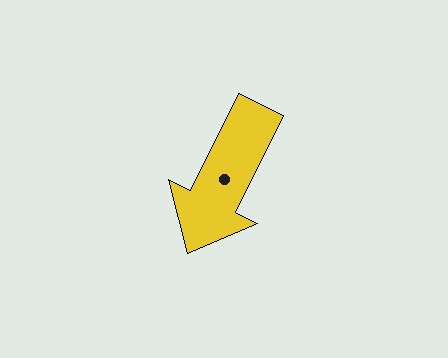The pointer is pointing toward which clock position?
Roughly 7 o'clock.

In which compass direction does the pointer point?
Southwest.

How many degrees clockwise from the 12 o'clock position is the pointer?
Approximately 206 degrees.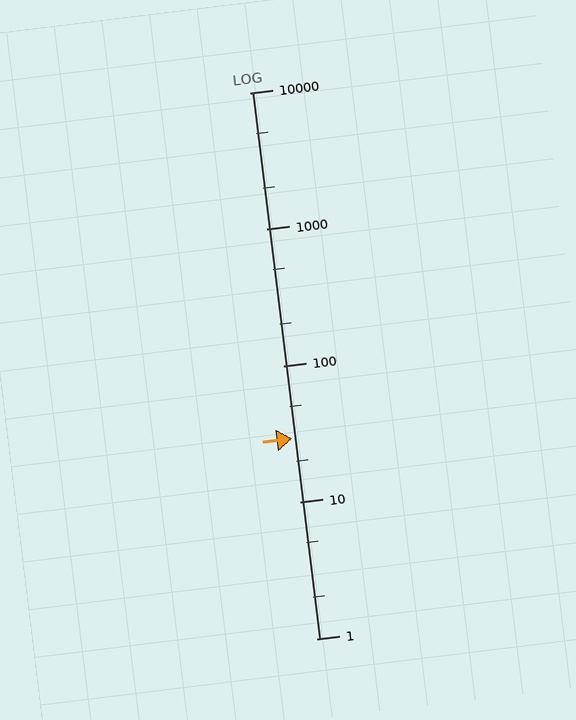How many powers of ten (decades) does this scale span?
The scale spans 4 decades, from 1 to 10000.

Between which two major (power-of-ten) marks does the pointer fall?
The pointer is between 10 and 100.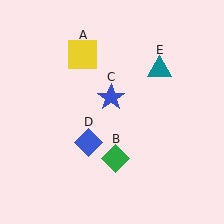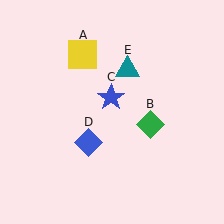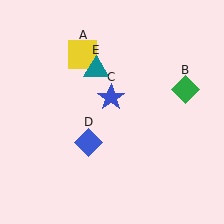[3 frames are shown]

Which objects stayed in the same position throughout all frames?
Yellow square (object A) and blue star (object C) and blue diamond (object D) remained stationary.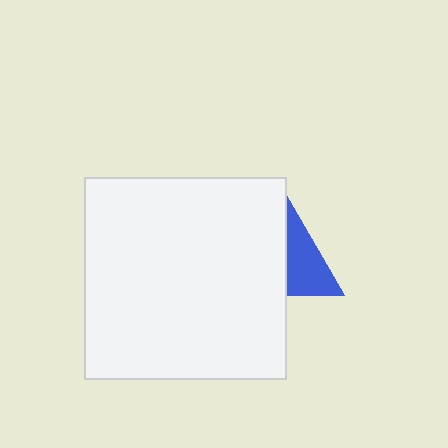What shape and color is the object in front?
The object in front is a white square.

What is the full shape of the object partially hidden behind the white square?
The partially hidden object is a blue triangle.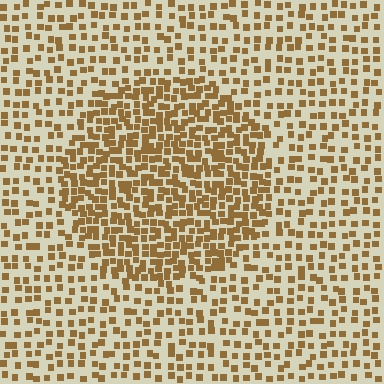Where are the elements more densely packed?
The elements are more densely packed inside the circle boundary.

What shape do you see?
I see a circle.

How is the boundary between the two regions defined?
The boundary is defined by a change in element density (approximately 2.0x ratio). All elements are the same color, size, and shape.